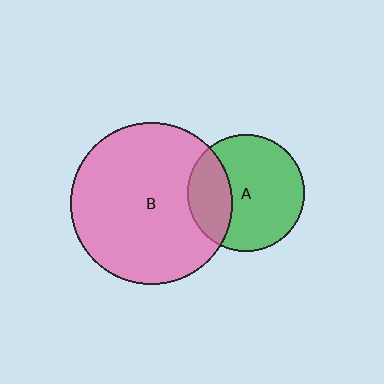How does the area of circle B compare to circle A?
Approximately 1.9 times.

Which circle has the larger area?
Circle B (pink).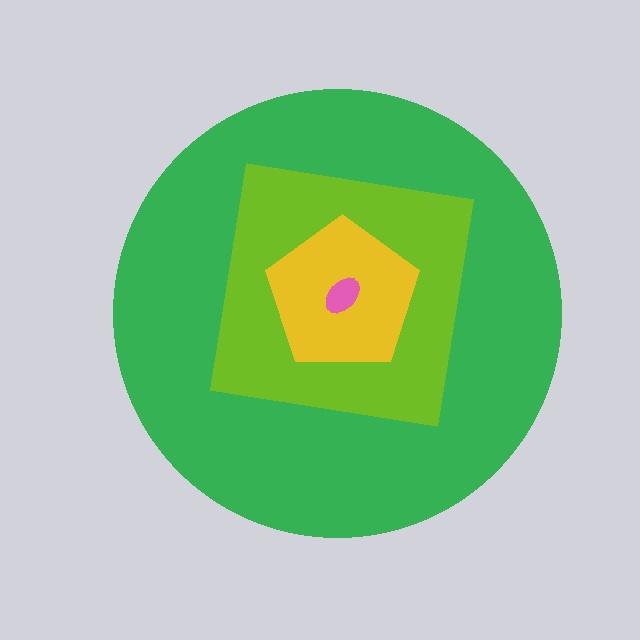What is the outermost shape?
The green circle.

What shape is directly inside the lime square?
The yellow pentagon.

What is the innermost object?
The pink ellipse.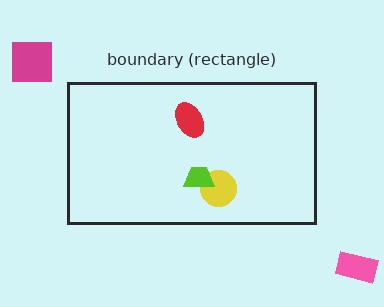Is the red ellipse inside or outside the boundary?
Inside.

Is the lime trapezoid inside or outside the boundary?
Inside.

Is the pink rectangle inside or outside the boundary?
Outside.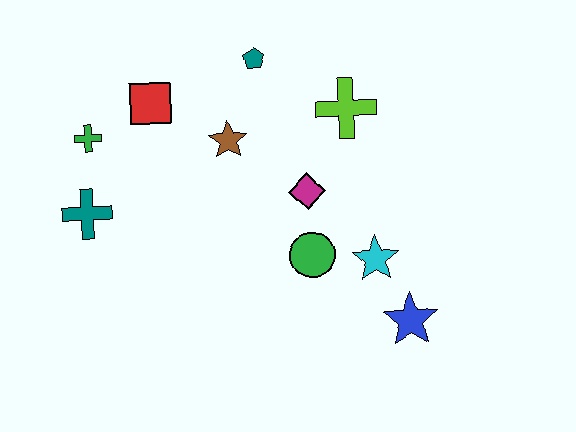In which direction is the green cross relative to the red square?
The green cross is to the left of the red square.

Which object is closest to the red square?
The green cross is closest to the red square.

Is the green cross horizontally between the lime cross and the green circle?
No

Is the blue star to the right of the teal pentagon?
Yes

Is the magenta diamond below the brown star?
Yes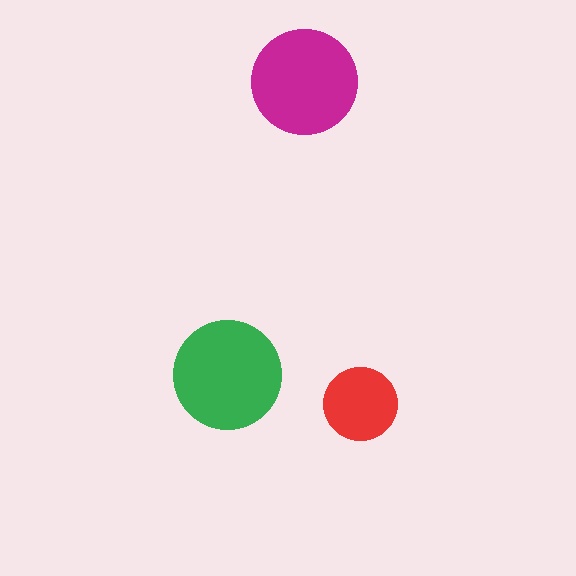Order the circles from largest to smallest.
the green one, the magenta one, the red one.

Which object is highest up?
The magenta circle is topmost.